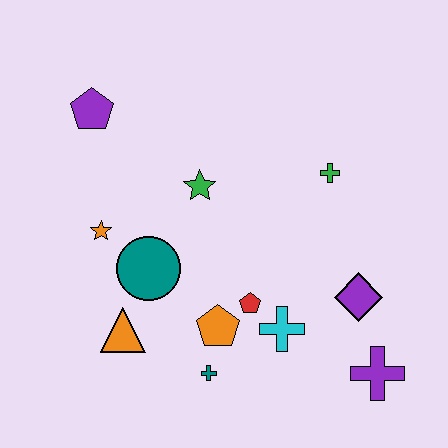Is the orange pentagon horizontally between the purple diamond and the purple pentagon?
Yes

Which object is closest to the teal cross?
The orange pentagon is closest to the teal cross.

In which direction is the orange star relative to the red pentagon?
The orange star is to the left of the red pentagon.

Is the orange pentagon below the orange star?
Yes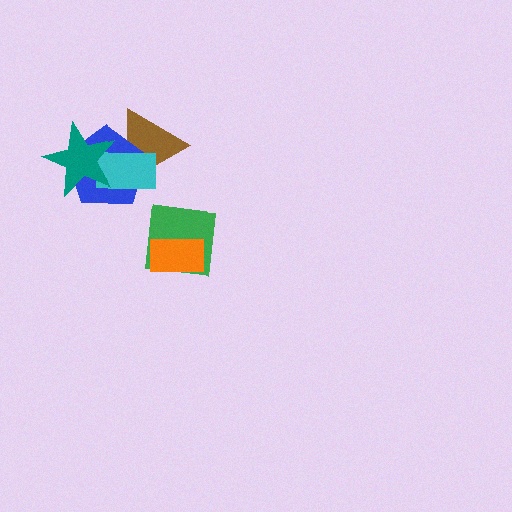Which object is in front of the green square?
The orange rectangle is in front of the green square.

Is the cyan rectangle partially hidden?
Yes, it is partially covered by another shape.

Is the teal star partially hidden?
No, no other shape covers it.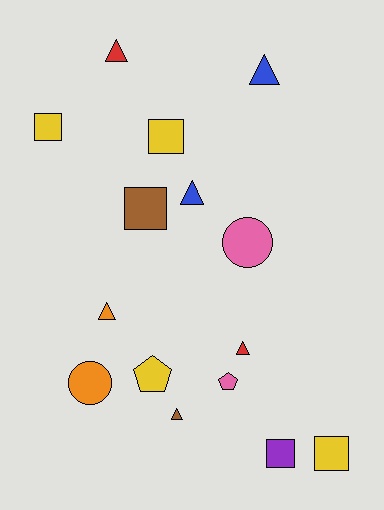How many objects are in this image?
There are 15 objects.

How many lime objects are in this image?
There are no lime objects.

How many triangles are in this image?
There are 6 triangles.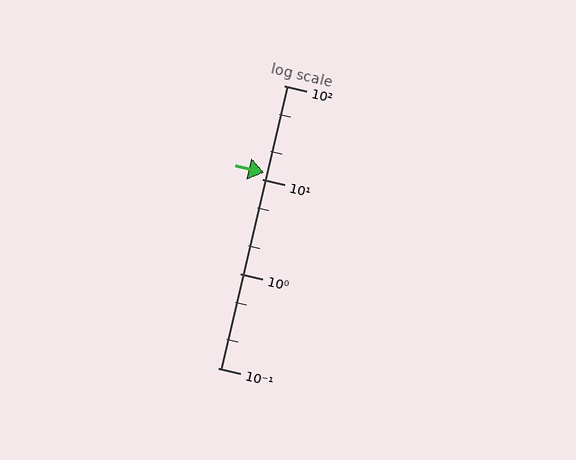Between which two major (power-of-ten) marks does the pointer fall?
The pointer is between 10 and 100.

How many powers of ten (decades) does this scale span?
The scale spans 3 decades, from 0.1 to 100.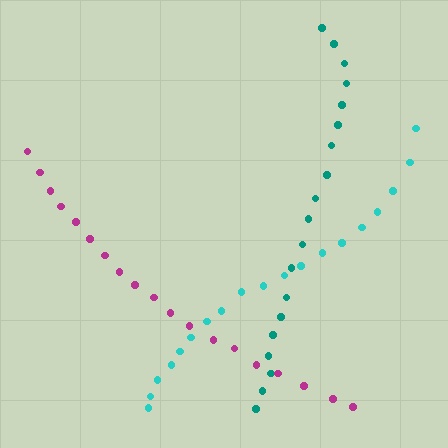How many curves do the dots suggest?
There are 3 distinct paths.